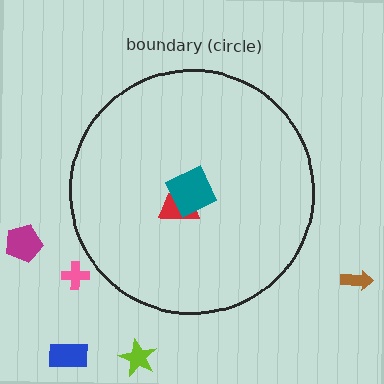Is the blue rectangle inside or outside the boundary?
Outside.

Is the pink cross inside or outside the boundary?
Outside.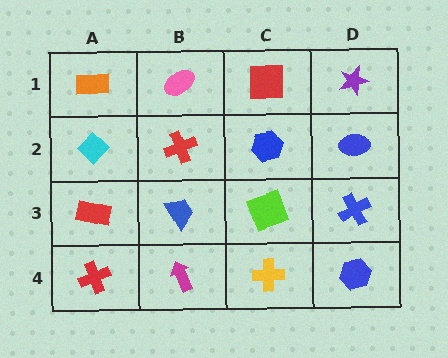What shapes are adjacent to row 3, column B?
A red cross (row 2, column B), a magenta arrow (row 4, column B), a red rectangle (row 3, column A), a lime square (row 3, column C).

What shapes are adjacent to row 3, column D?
A blue ellipse (row 2, column D), a blue hexagon (row 4, column D), a lime square (row 3, column C).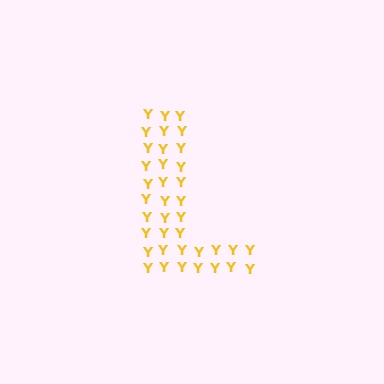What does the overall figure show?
The overall figure shows the letter L.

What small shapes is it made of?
It is made of small letter Y's.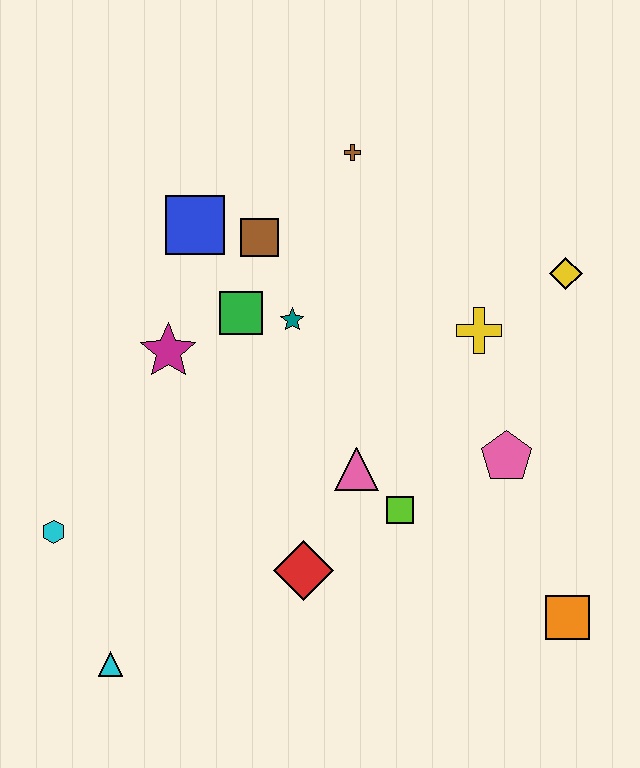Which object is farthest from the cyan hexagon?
The yellow diamond is farthest from the cyan hexagon.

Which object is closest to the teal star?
The green square is closest to the teal star.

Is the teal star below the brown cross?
Yes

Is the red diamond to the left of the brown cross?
Yes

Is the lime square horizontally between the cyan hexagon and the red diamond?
No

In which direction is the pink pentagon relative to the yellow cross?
The pink pentagon is below the yellow cross.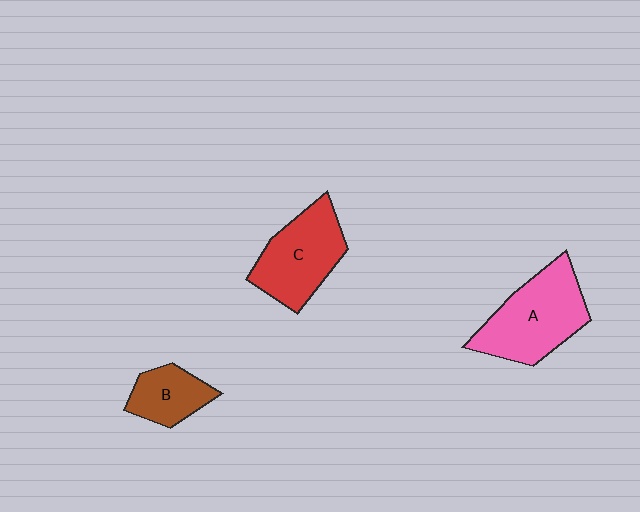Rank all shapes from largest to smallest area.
From largest to smallest: A (pink), C (red), B (brown).